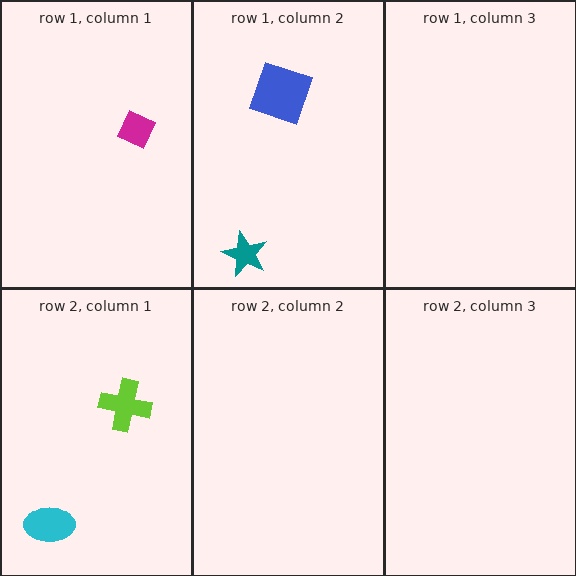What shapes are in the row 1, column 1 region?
The magenta diamond.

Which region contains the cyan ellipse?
The row 2, column 1 region.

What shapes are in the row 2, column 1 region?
The cyan ellipse, the lime cross.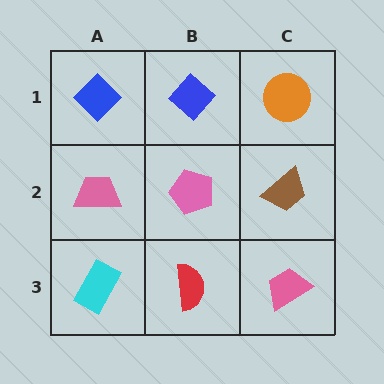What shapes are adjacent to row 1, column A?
A pink trapezoid (row 2, column A), a blue diamond (row 1, column B).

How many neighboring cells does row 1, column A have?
2.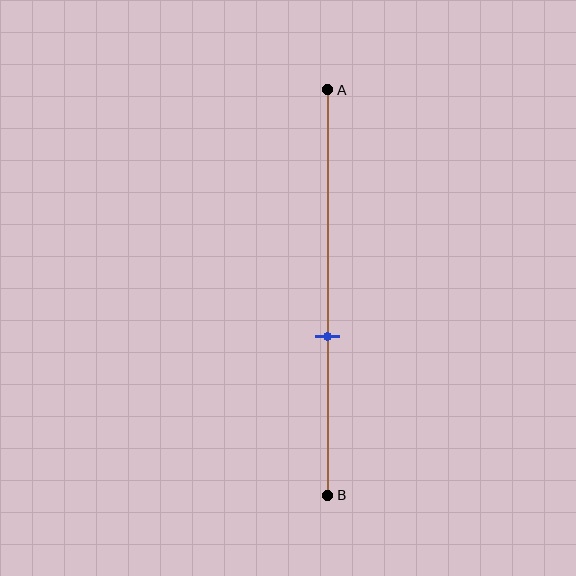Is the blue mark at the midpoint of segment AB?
No, the mark is at about 60% from A, not at the 50% midpoint.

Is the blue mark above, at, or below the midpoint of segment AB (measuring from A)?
The blue mark is below the midpoint of segment AB.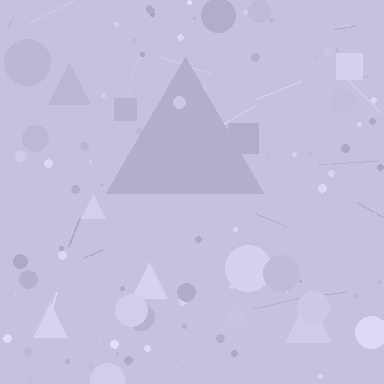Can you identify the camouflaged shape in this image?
The camouflaged shape is a triangle.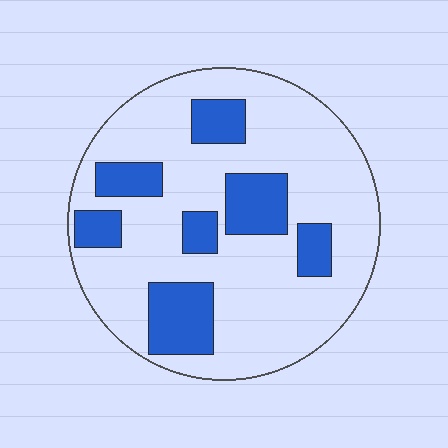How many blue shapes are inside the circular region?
7.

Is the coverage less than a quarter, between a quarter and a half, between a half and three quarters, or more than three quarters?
Less than a quarter.